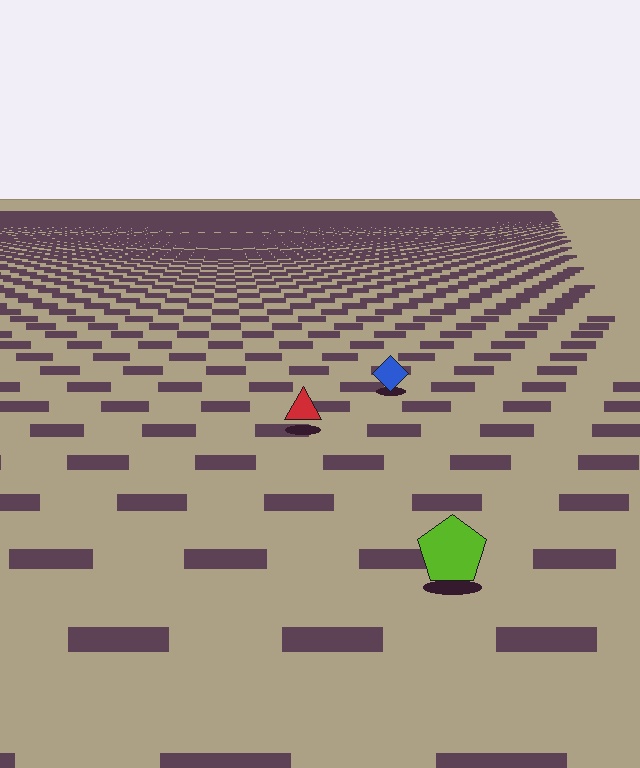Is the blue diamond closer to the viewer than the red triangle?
No. The red triangle is closer — you can tell from the texture gradient: the ground texture is coarser near it.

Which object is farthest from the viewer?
The blue diamond is farthest from the viewer. It appears smaller and the ground texture around it is denser.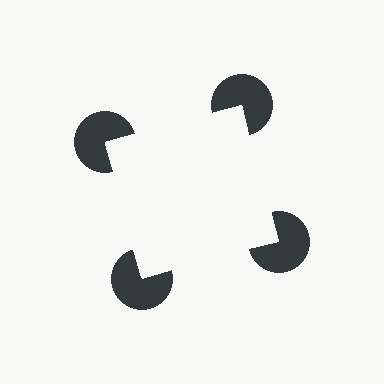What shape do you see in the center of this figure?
An illusory square — its edges are inferred from the aligned wedge cuts in the pac-man discs, not physically drawn.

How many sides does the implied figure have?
4 sides.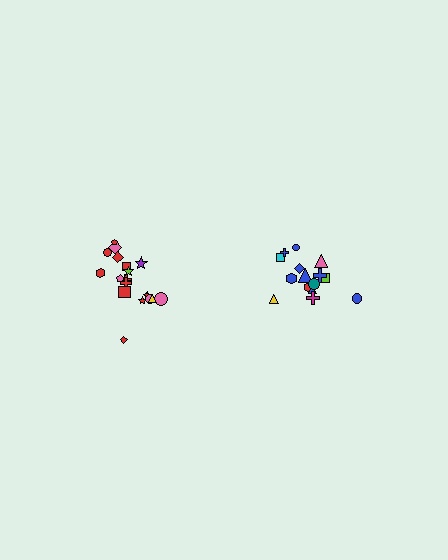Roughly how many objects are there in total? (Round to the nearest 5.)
Roughly 35 objects in total.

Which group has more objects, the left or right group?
The left group.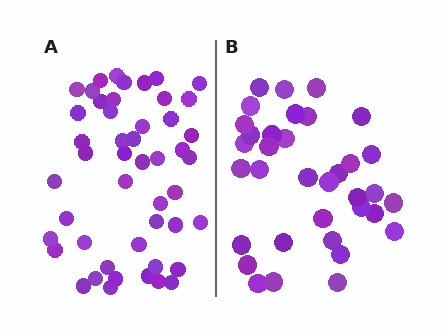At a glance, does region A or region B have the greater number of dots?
Region A (the left region) has more dots.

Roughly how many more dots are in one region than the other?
Region A has approximately 15 more dots than region B.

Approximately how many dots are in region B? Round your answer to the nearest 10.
About 40 dots. (The exact count is 35, which rounds to 40.)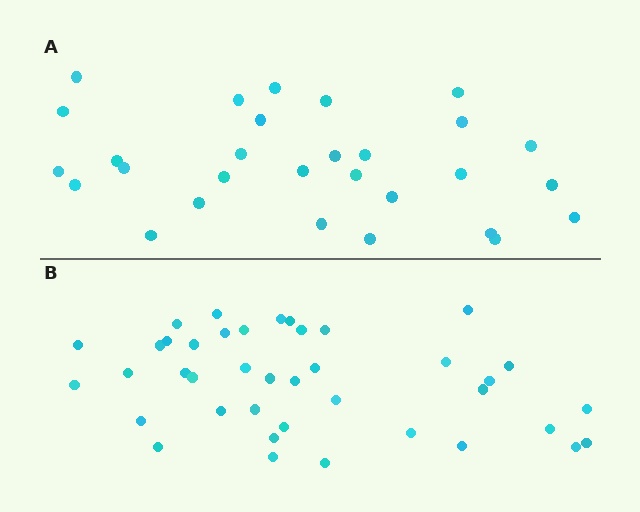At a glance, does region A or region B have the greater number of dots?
Region B (the bottom region) has more dots.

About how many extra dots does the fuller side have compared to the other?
Region B has roughly 12 or so more dots than region A.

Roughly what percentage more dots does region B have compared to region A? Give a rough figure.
About 40% more.